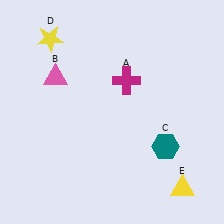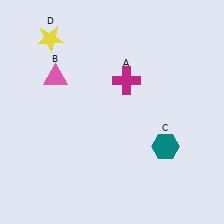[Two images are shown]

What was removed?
The yellow triangle (E) was removed in Image 2.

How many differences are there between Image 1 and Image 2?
There is 1 difference between the two images.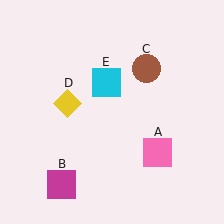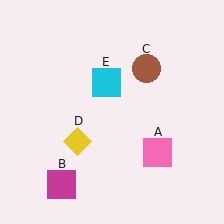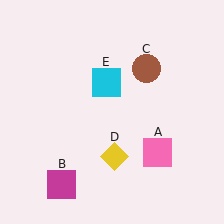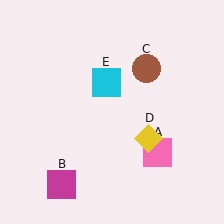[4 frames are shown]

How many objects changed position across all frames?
1 object changed position: yellow diamond (object D).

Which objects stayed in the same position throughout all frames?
Pink square (object A) and magenta square (object B) and brown circle (object C) and cyan square (object E) remained stationary.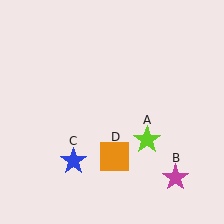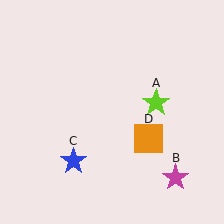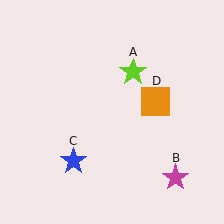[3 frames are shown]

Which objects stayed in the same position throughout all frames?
Magenta star (object B) and blue star (object C) remained stationary.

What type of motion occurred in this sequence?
The lime star (object A), orange square (object D) rotated counterclockwise around the center of the scene.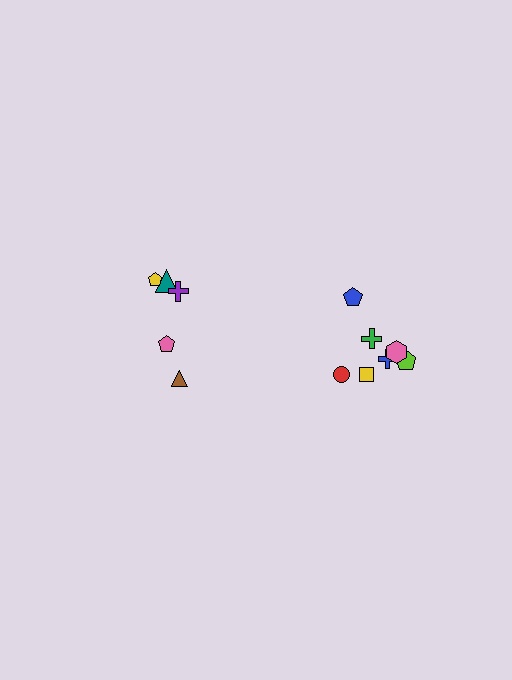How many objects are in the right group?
There are 7 objects.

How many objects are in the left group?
There are 5 objects.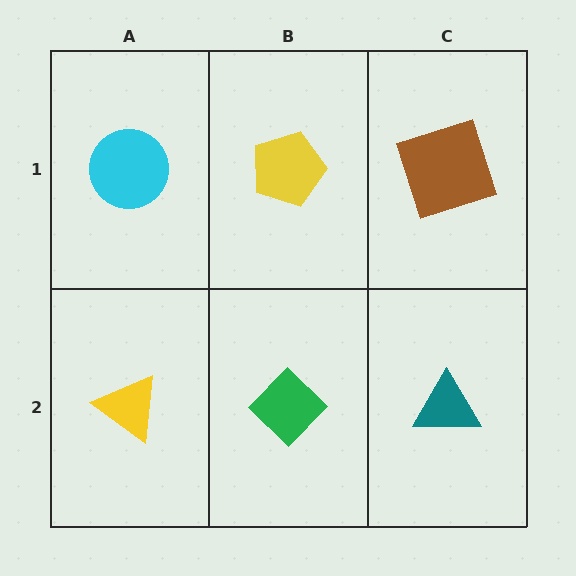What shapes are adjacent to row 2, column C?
A brown square (row 1, column C), a green diamond (row 2, column B).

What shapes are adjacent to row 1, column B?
A green diamond (row 2, column B), a cyan circle (row 1, column A), a brown square (row 1, column C).